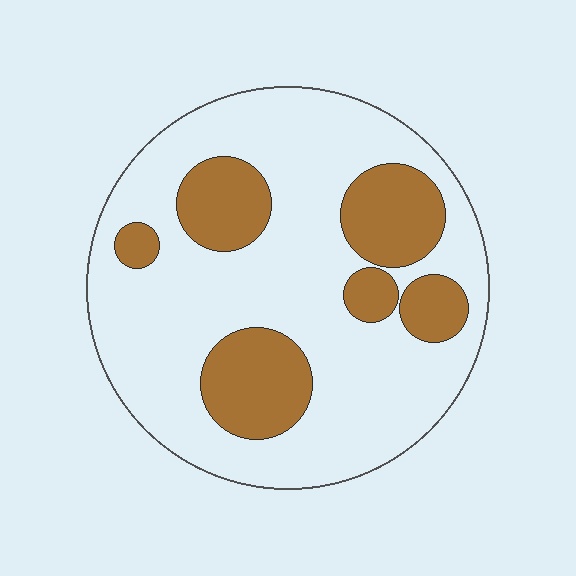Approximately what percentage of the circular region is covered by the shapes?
Approximately 25%.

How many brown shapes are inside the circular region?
6.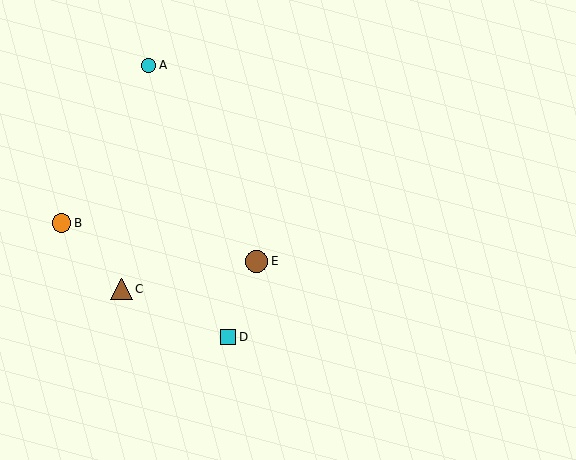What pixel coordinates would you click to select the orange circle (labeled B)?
Click at (62, 223) to select the orange circle B.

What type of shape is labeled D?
Shape D is a cyan square.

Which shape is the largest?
The brown circle (labeled E) is the largest.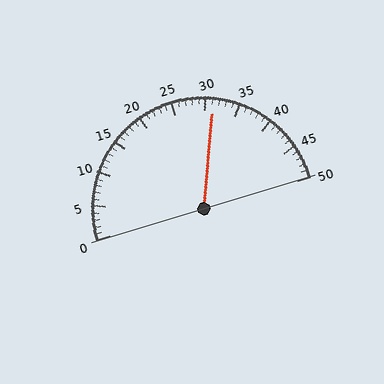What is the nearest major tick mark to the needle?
The nearest major tick mark is 30.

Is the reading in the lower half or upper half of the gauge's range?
The reading is in the upper half of the range (0 to 50).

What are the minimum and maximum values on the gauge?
The gauge ranges from 0 to 50.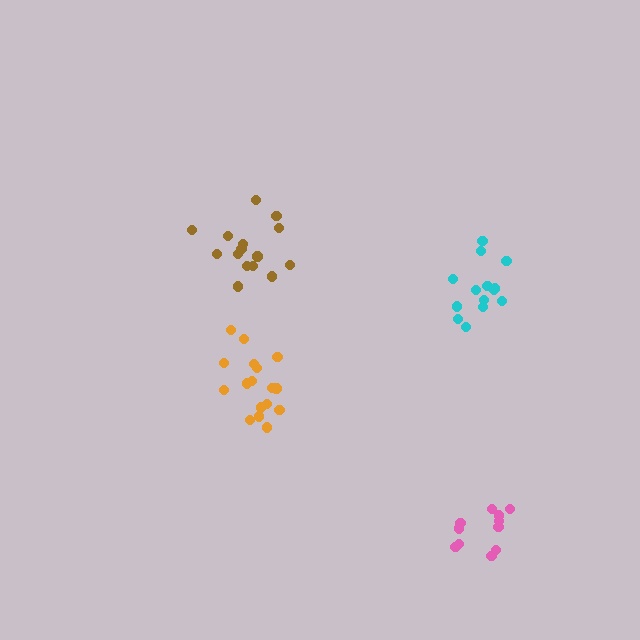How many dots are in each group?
Group 1: 11 dots, Group 2: 15 dots, Group 3: 17 dots, Group 4: 14 dots (57 total).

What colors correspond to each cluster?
The clusters are colored: pink, brown, orange, cyan.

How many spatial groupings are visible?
There are 4 spatial groupings.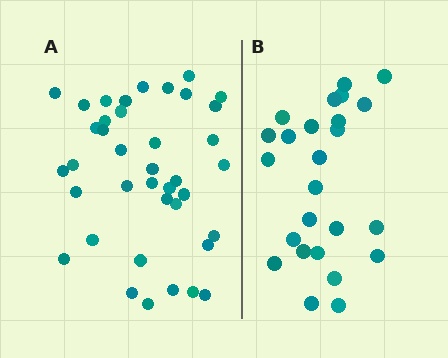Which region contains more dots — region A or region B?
Region A (the left region) has more dots.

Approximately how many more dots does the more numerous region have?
Region A has approximately 15 more dots than region B.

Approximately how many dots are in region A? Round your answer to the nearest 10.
About 40 dots. (The exact count is 39, which rounds to 40.)